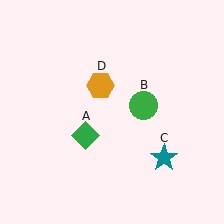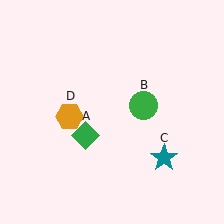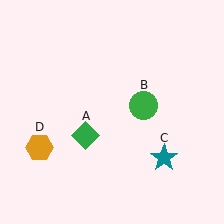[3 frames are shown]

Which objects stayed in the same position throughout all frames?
Green diamond (object A) and green circle (object B) and teal star (object C) remained stationary.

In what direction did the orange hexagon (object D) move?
The orange hexagon (object D) moved down and to the left.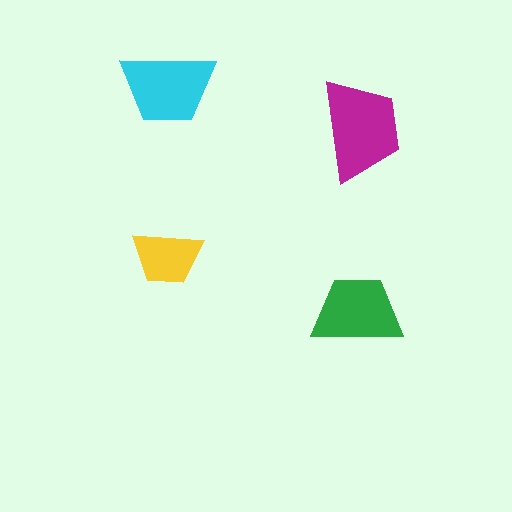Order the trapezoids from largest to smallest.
the magenta one, the cyan one, the green one, the yellow one.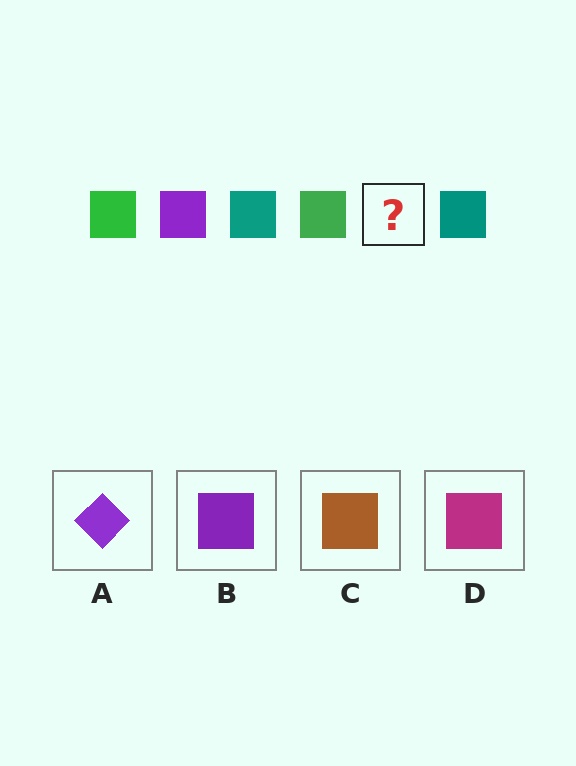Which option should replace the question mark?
Option B.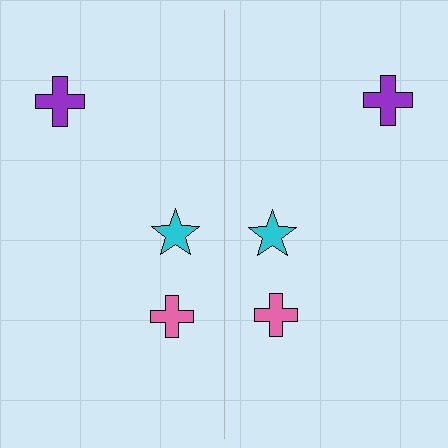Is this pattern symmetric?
Yes, this pattern has bilateral (reflection) symmetry.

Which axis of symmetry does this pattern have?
The pattern has a vertical axis of symmetry running through the center of the image.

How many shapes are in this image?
There are 6 shapes in this image.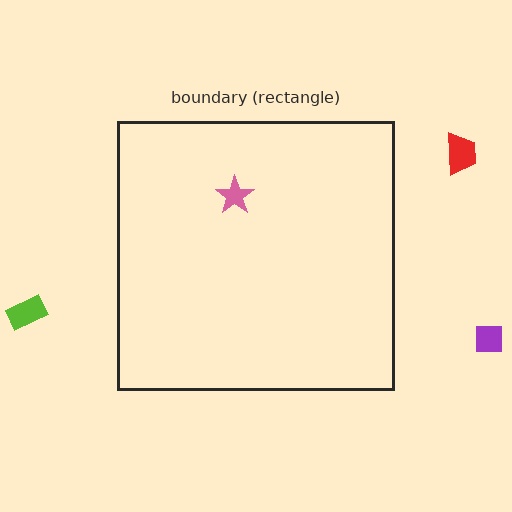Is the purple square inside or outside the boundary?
Outside.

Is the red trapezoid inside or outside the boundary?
Outside.